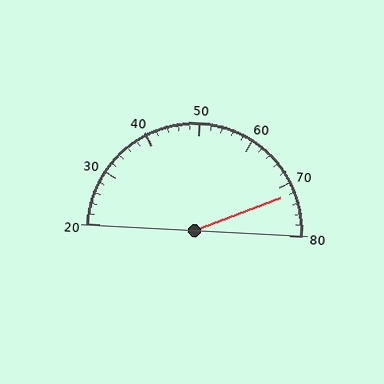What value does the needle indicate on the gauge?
The needle indicates approximately 72.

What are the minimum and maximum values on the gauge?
The gauge ranges from 20 to 80.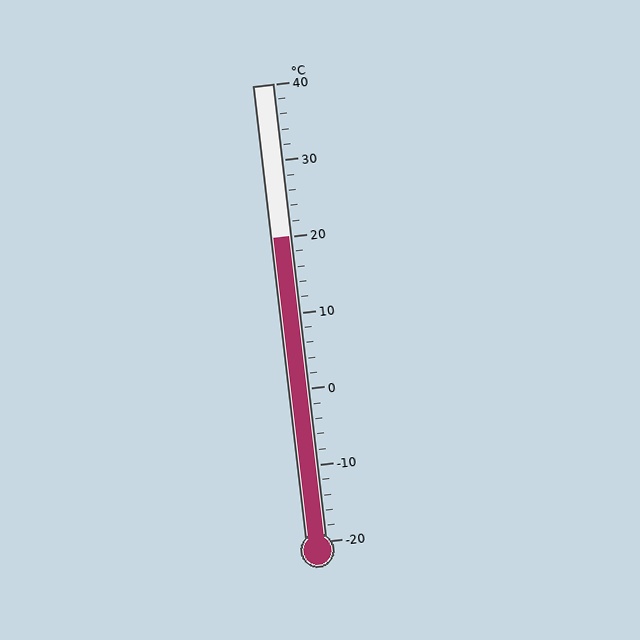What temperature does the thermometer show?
The thermometer shows approximately 20°C.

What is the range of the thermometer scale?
The thermometer scale ranges from -20°C to 40°C.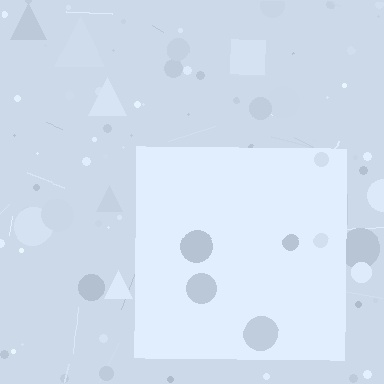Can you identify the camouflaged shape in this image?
The camouflaged shape is a square.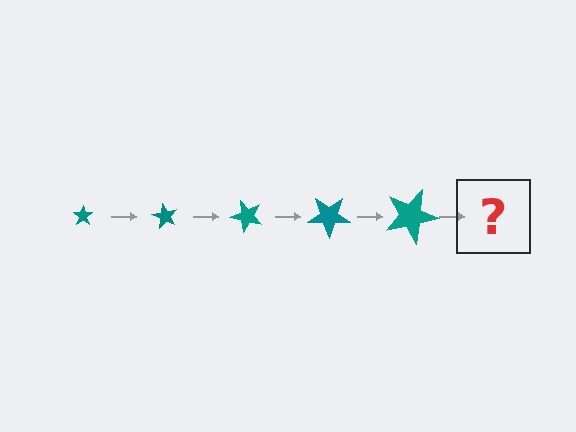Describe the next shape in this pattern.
It should be a star, larger than the previous one and rotated 300 degrees from the start.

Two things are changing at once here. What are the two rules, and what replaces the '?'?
The two rules are that the star grows larger each step and it rotates 60 degrees each step. The '?' should be a star, larger than the previous one and rotated 300 degrees from the start.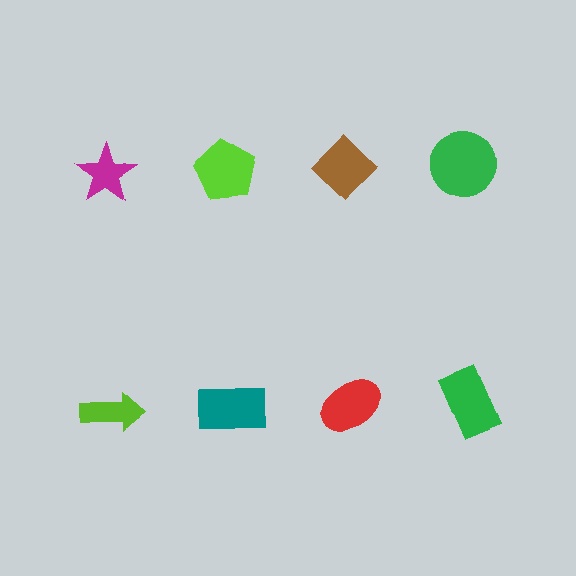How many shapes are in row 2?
4 shapes.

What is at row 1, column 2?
A lime pentagon.